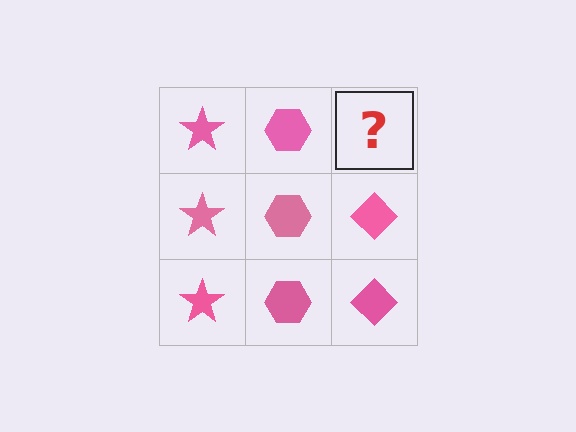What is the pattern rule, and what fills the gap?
The rule is that each column has a consistent shape. The gap should be filled with a pink diamond.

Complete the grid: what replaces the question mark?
The question mark should be replaced with a pink diamond.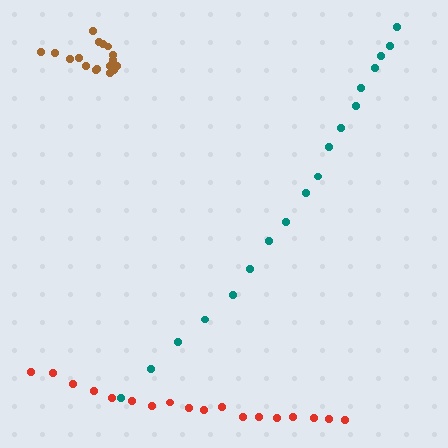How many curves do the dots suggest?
There are 3 distinct paths.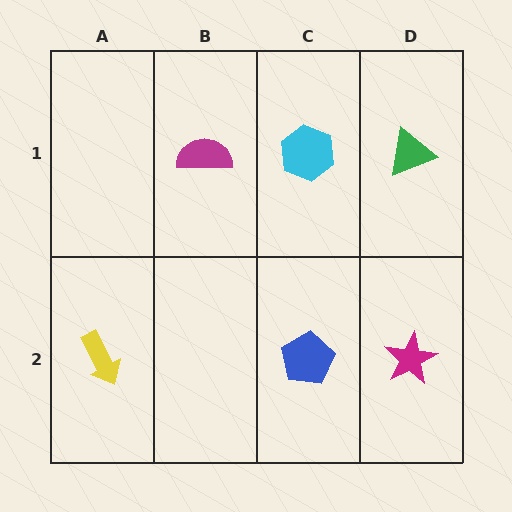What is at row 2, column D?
A magenta star.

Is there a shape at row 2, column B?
No, that cell is empty.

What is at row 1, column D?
A green triangle.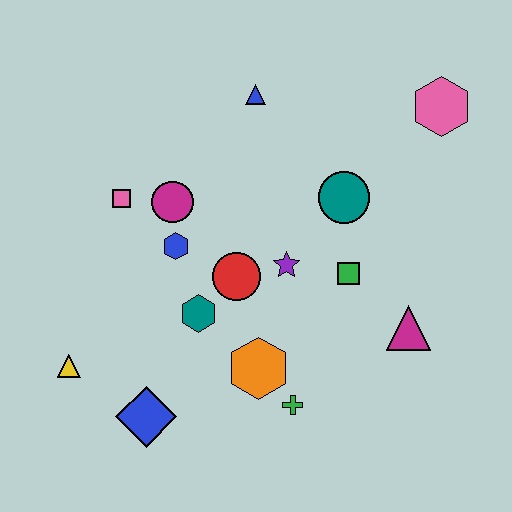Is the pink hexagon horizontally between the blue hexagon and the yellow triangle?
No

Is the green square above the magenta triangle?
Yes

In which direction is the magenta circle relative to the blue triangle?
The magenta circle is below the blue triangle.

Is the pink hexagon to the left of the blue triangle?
No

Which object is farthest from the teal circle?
The yellow triangle is farthest from the teal circle.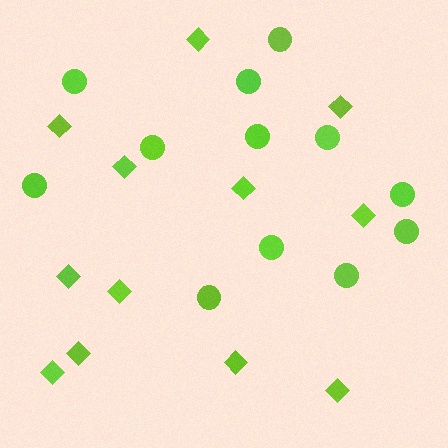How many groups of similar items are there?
There are 2 groups: one group of diamonds (12) and one group of circles (12).